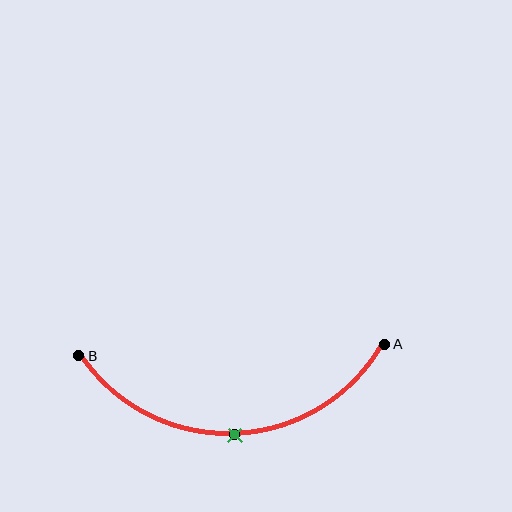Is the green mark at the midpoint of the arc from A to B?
Yes. The green mark lies on the arc at equal arc-length from both A and B — it is the arc midpoint.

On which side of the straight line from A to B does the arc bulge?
The arc bulges below the straight line connecting A and B.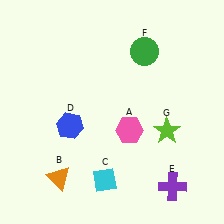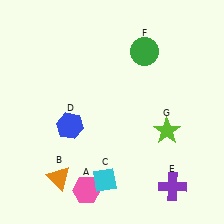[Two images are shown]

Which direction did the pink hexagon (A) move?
The pink hexagon (A) moved down.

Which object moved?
The pink hexagon (A) moved down.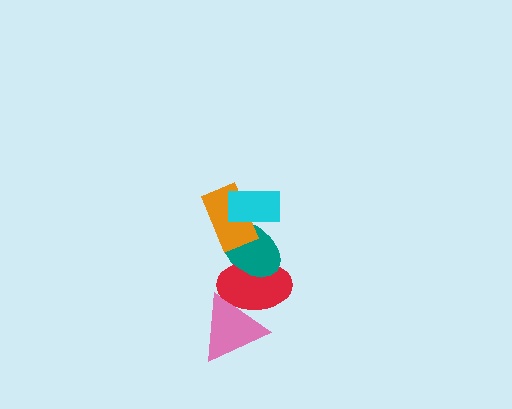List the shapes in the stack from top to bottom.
From top to bottom: the cyan rectangle, the orange rectangle, the teal ellipse, the red ellipse, the pink triangle.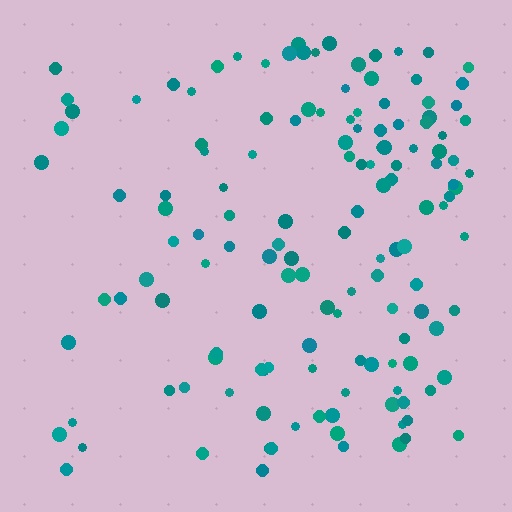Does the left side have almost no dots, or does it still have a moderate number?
Still a moderate number, just noticeably fewer than the right.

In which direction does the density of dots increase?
From left to right, with the right side densest.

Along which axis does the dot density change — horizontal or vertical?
Horizontal.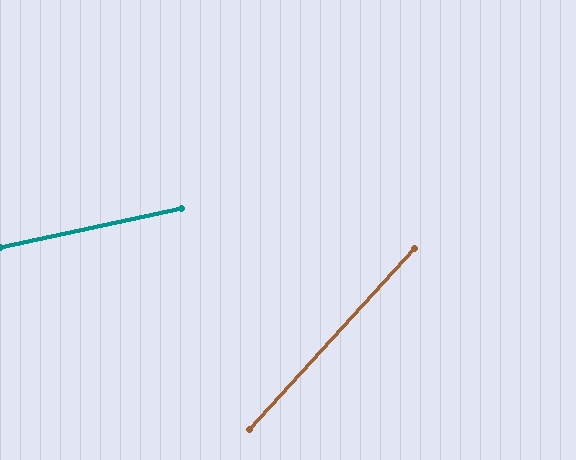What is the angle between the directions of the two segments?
Approximately 36 degrees.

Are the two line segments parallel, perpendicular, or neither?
Neither parallel nor perpendicular — they differ by about 36°.